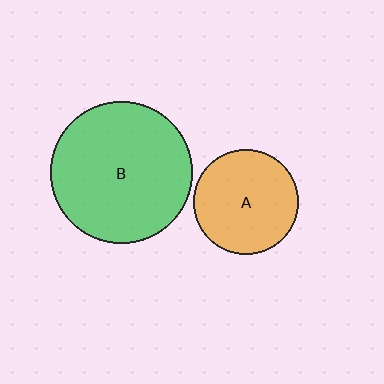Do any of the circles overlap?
No, none of the circles overlap.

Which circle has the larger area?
Circle B (green).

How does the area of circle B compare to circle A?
Approximately 1.9 times.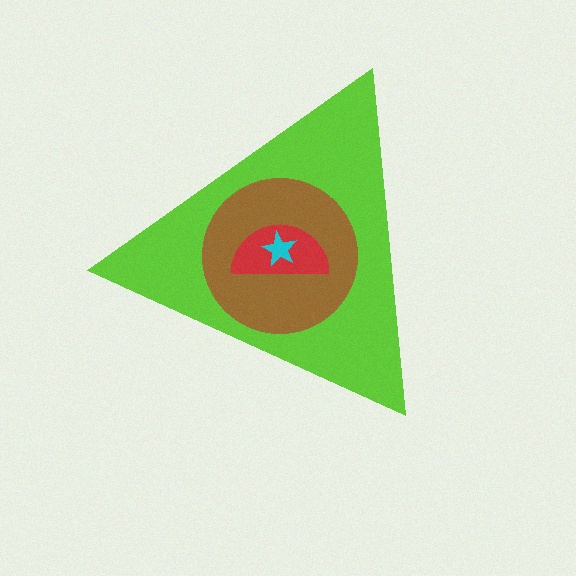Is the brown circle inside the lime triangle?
Yes.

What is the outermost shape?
The lime triangle.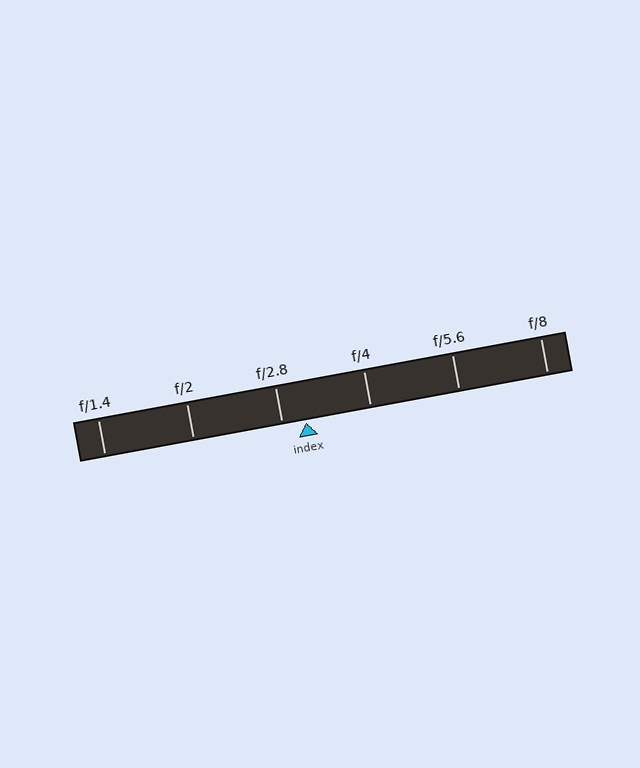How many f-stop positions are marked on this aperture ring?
There are 6 f-stop positions marked.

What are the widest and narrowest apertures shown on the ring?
The widest aperture shown is f/1.4 and the narrowest is f/8.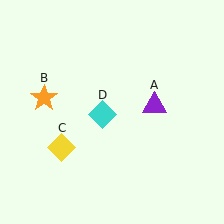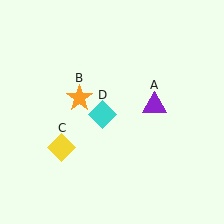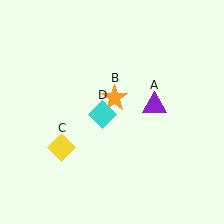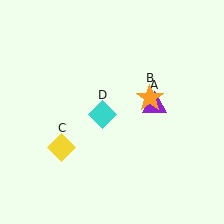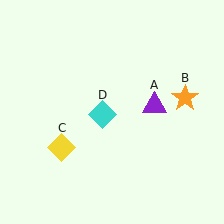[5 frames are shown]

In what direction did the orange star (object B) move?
The orange star (object B) moved right.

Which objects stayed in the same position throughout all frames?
Purple triangle (object A) and yellow diamond (object C) and cyan diamond (object D) remained stationary.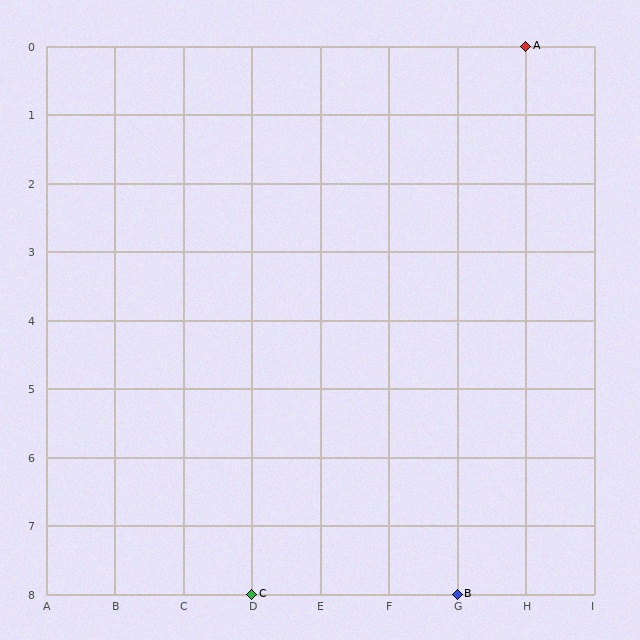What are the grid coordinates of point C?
Point C is at grid coordinates (D, 8).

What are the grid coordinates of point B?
Point B is at grid coordinates (G, 8).